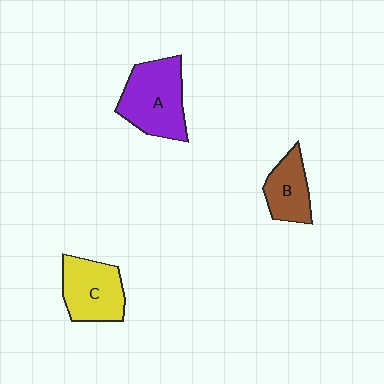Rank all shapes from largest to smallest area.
From largest to smallest: A (purple), C (yellow), B (brown).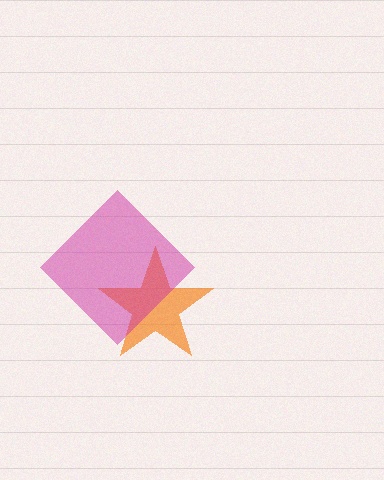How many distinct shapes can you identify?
There are 2 distinct shapes: an orange star, a magenta diamond.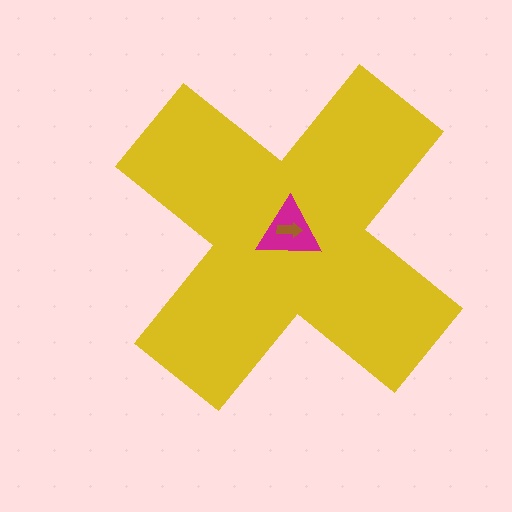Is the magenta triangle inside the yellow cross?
Yes.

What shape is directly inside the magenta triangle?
The brown arrow.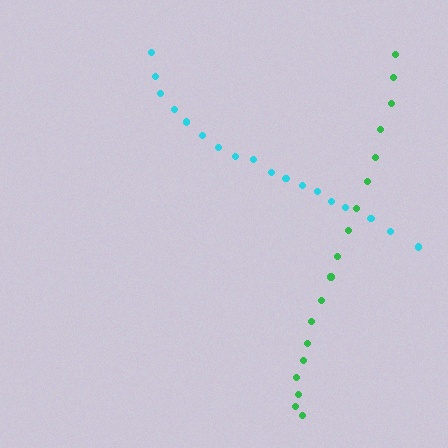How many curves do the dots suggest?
There are 2 distinct paths.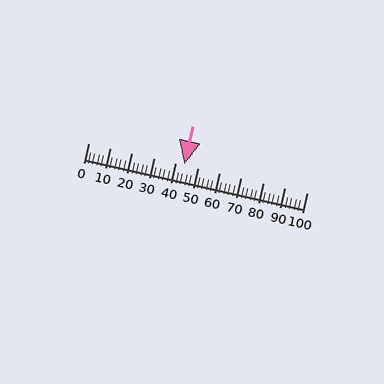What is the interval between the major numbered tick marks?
The major tick marks are spaced 10 units apart.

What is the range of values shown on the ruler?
The ruler shows values from 0 to 100.